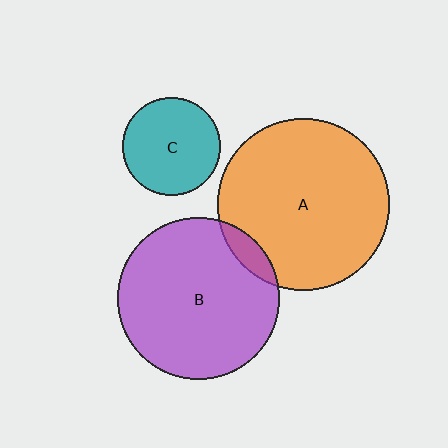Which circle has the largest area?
Circle A (orange).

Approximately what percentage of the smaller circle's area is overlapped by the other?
Approximately 10%.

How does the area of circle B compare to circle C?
Approximately 2.7 times.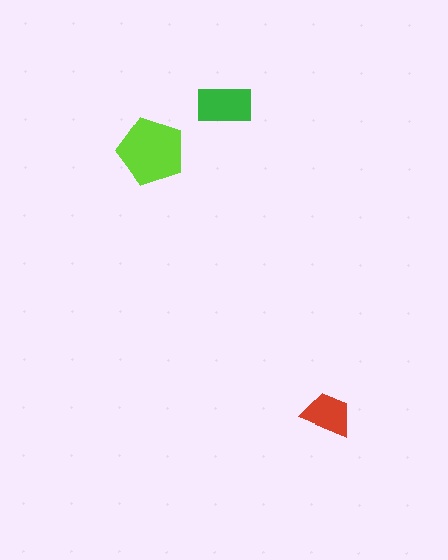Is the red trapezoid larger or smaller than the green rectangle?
Smaller.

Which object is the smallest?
The red trapezoid.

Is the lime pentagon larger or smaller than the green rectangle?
Larger.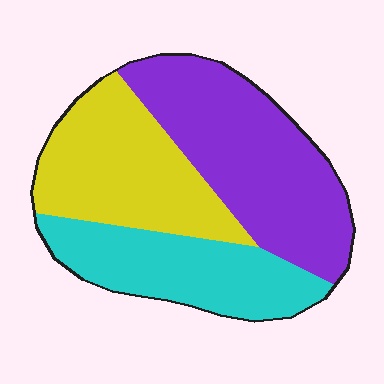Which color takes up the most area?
Purple, at roughly 40%.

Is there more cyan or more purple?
Purple.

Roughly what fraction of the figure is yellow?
Yellow takes up about one third (1/3) of the figure.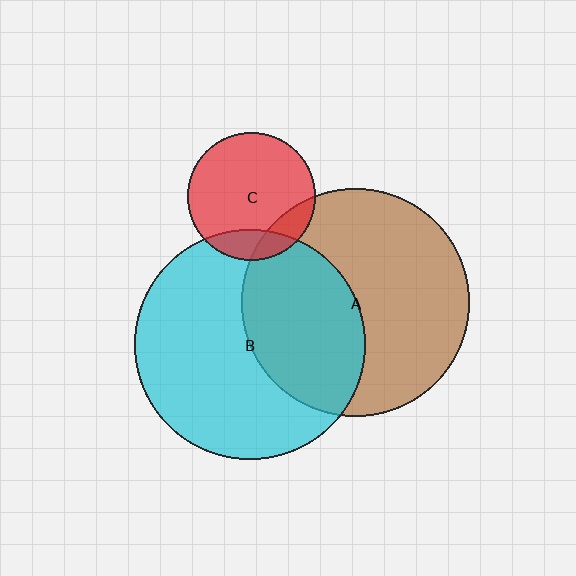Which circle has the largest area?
Circle B (cyan).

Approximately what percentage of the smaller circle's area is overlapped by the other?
Approximately 40%.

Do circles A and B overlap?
Yes.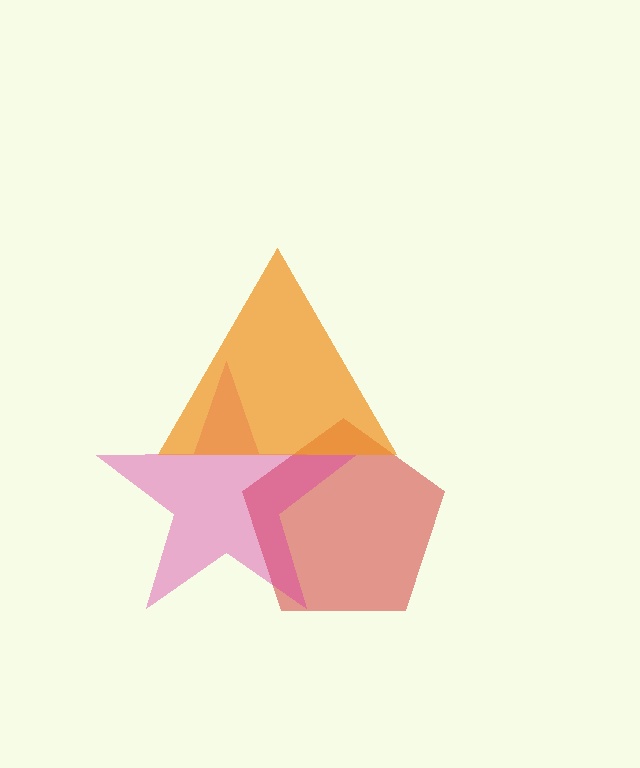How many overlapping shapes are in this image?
There are 3 overlapping shapes in the image.